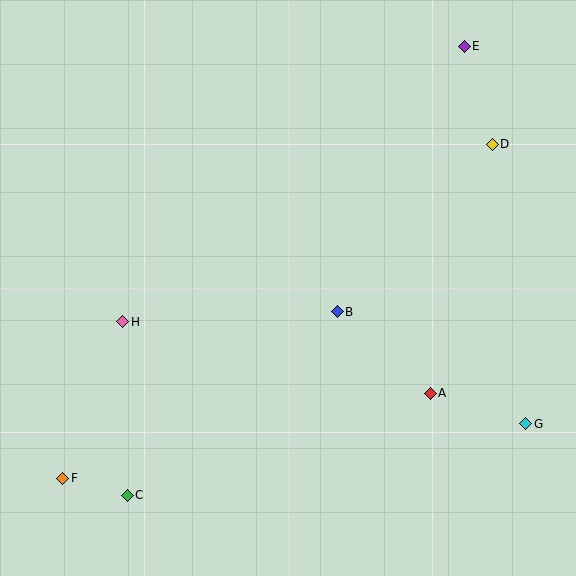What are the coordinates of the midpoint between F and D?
The midpoint between F and D is at (278, 311).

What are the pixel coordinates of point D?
Point D is at (492, 144).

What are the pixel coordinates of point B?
Point B is at (337, 312).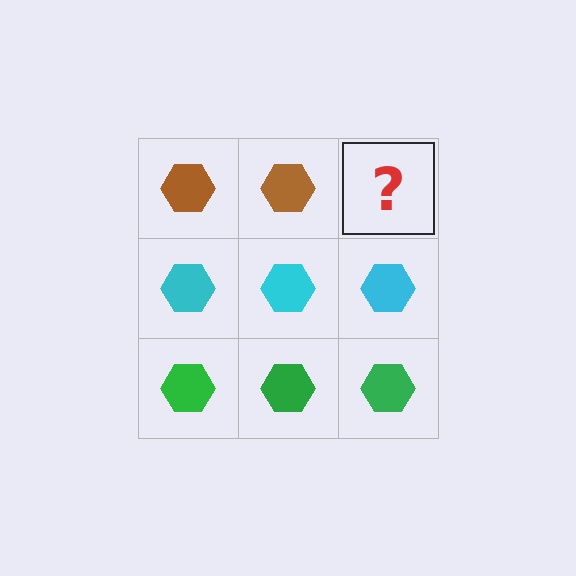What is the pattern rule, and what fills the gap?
The rule is that each row has a consistent color. The gap should be filled with a brown hexagon.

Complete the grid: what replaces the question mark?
The question mark should be replaced with a brown hexagon.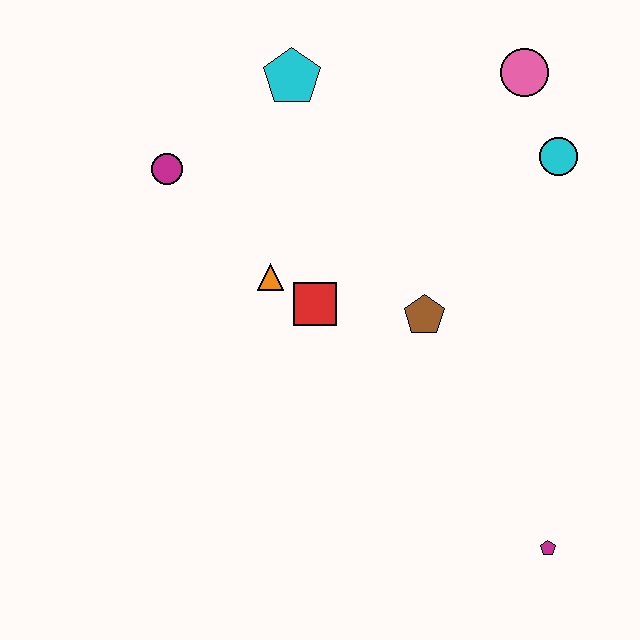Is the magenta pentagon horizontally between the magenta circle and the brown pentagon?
No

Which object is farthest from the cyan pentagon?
The magenta pentagon is farthest from the cyan pentagon.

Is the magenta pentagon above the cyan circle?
No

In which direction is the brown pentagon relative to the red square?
The brown pentagon is to the right of the red square.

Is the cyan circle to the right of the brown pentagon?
Yes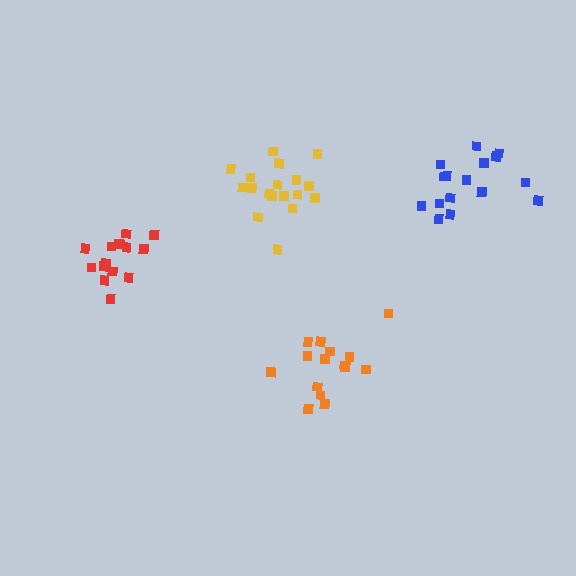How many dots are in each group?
Group 1: 15 dots, Group 2: 18 dots, Group 3: 16 dots, Group 4: 15 dots (64 total).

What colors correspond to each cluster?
The clusters are colored: orange, yellow, blue, red.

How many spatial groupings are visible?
There are 4 spatial groupings.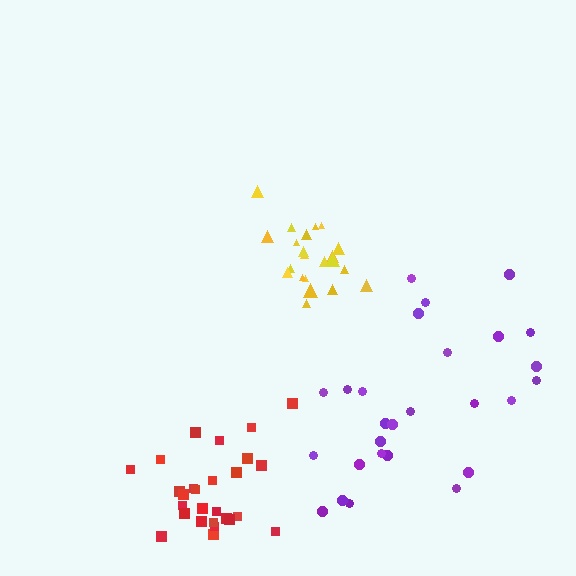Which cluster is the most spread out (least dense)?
Purple.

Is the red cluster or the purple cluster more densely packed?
Red.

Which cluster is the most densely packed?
Yellow.